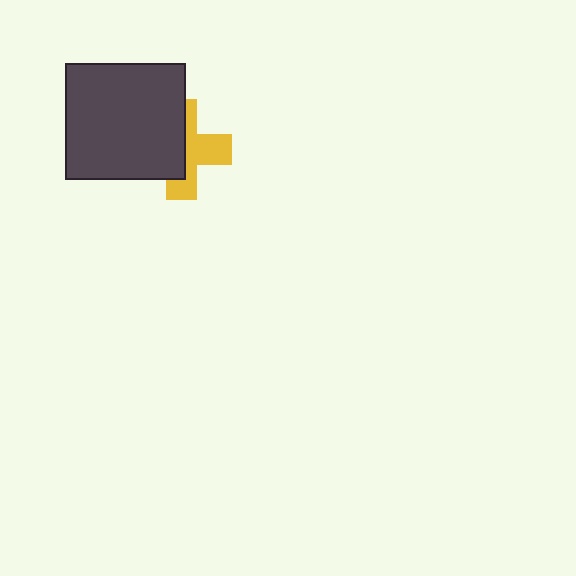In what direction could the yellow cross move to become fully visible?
The yellow cross could move right. That would shift it out from behind the dark gray rectangle entirely.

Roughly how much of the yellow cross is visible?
About half of it is visible (roughly 49%).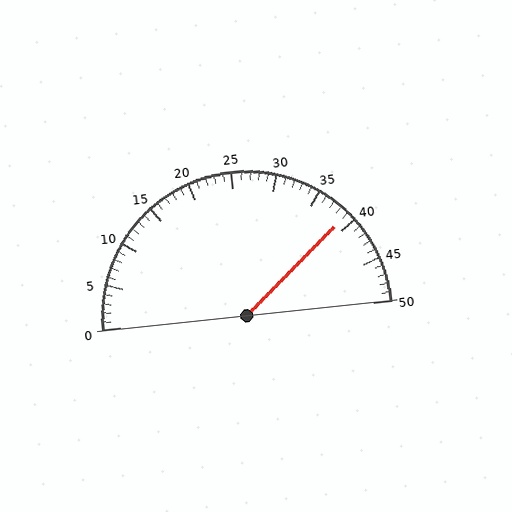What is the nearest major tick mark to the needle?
The nearest major tick mark is 40.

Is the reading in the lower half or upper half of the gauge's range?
The reading is in the upper half of the range (0 to 50).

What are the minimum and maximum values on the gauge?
The gauge ranges from 0 to 50.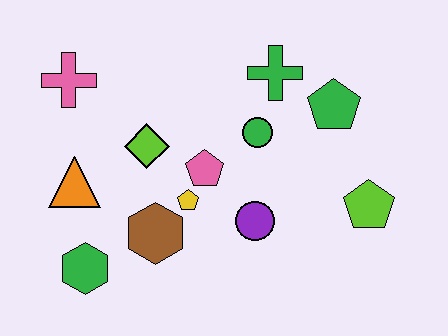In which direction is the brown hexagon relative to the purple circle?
The brown hexagon is to the left of the purple circle.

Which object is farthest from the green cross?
The green hexagon is farthest from the green cross.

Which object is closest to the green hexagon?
The brown hexagon is closest to the green hexagon.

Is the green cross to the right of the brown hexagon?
Yes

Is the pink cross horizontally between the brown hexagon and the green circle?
No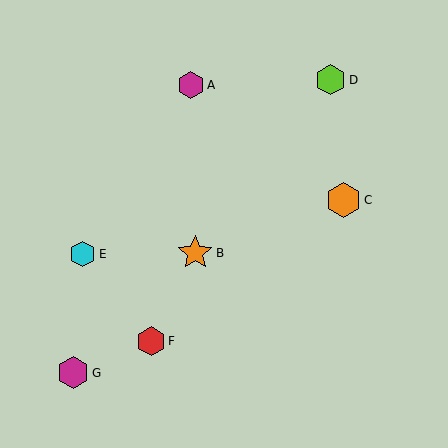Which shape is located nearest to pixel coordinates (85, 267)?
The cyan hexagon (labeled E) at (83, 254) is nearest to that location.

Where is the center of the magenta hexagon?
The center of the magenta hexagon is at (191, 85).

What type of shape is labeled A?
Shape A is a magenta hexagon.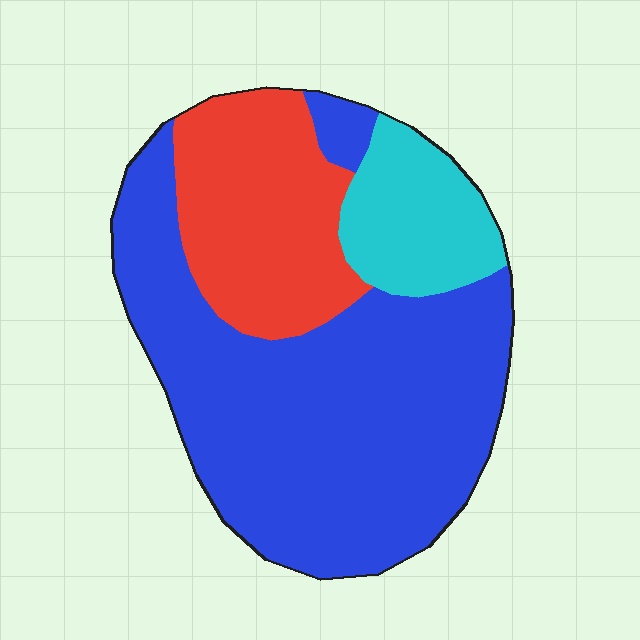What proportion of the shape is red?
Red takes up about one quarter (1/4) of the shape.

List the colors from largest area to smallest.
From largest to smallest: blue, red, cyan.